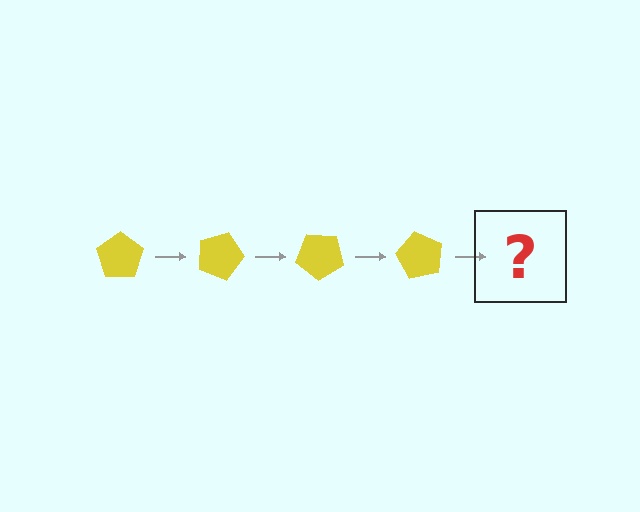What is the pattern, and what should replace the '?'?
The pattern is that the pentagon rotates 20 degrees each step. The '?' should be a yellow pentagon rotated 80 degrees.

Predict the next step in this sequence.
The next step is a yellow pentagon rotated 80 degrees.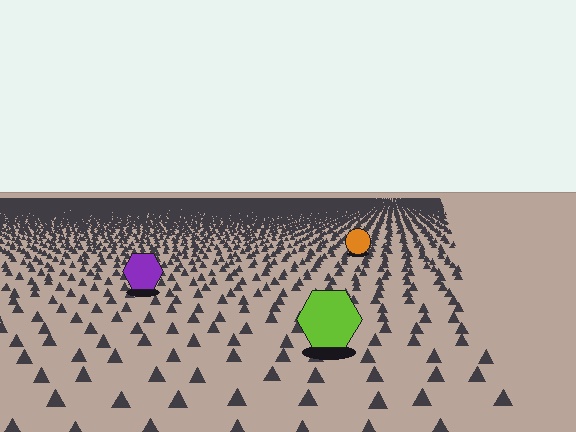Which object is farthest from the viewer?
The orange circle is farthest from the viewer. It appears smaller and the ground texture around it is denser.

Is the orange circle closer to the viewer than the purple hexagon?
No. The purple hexagon is closer — you can tell from the texture gradient: the ground texture is coarser near it.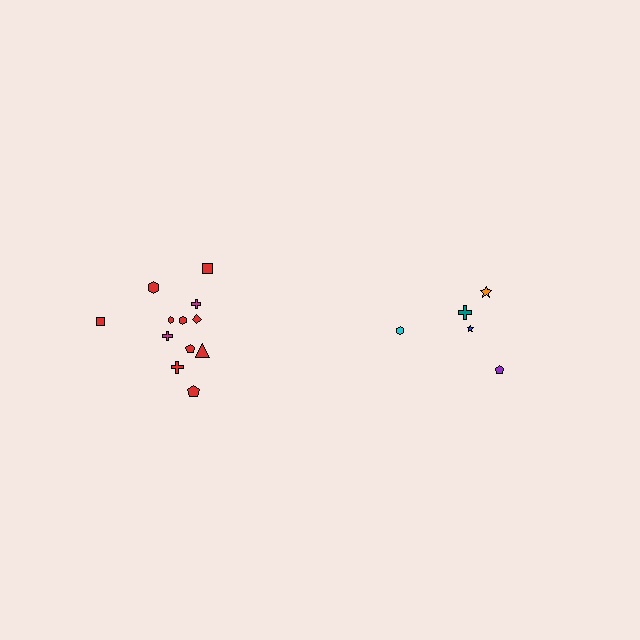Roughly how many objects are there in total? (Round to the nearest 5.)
Roughly 15 objects in total.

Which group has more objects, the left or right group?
The left group.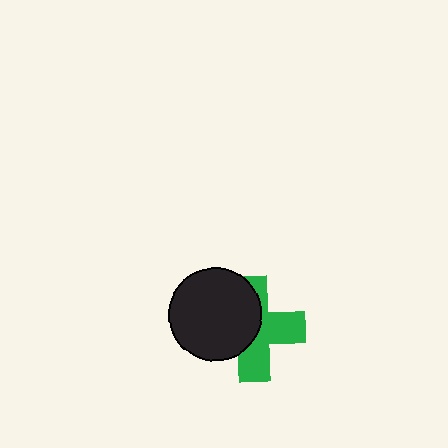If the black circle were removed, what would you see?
You would see the complete green cross.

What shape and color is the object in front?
The object in front is a black circle.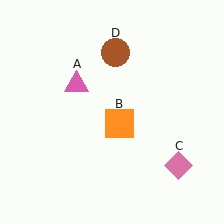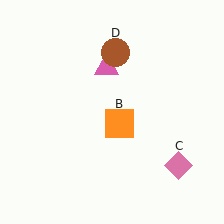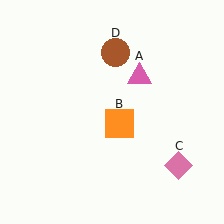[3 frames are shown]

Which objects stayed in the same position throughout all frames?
Orange square (object B) and pink diamond (object C) and brown circle (object D) remained stationary.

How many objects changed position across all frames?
1 object changed position: pink triangle (object A).